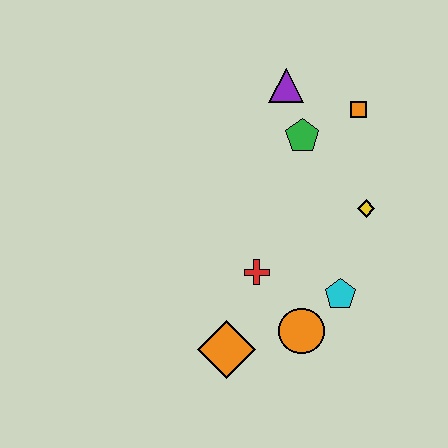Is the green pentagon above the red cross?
Yes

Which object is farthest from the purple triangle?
The orange diamond is farthest from the purple triangle.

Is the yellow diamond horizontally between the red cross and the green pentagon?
No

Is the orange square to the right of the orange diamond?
Yes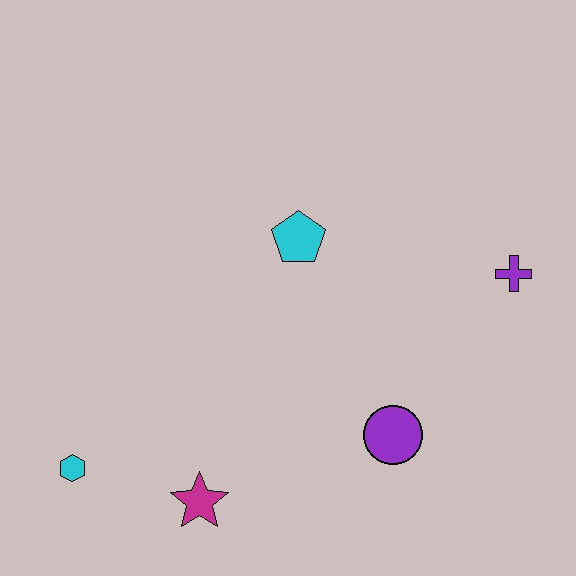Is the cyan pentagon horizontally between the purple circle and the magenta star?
Yes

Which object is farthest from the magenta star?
The purple cross is farthest from the magenta star.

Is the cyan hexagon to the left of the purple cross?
Yes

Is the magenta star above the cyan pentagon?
No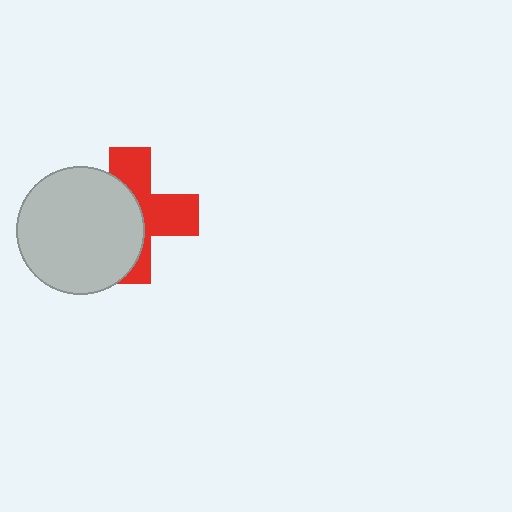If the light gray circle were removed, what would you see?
You would see the complete red cross.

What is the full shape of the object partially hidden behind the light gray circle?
The partially hidden object is a red cross.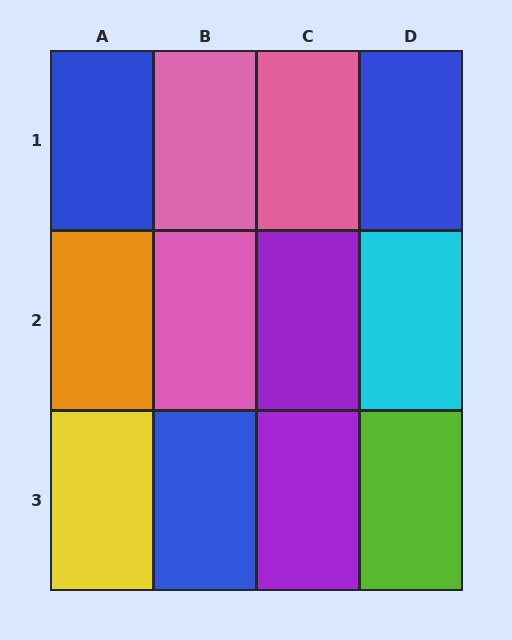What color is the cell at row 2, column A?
Orange.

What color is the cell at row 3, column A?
Yellow.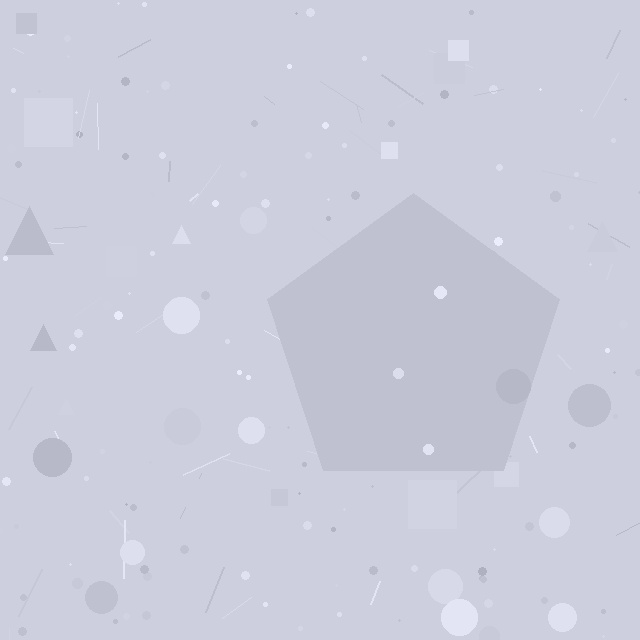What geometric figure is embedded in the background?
A pentagon is embedded in the background.